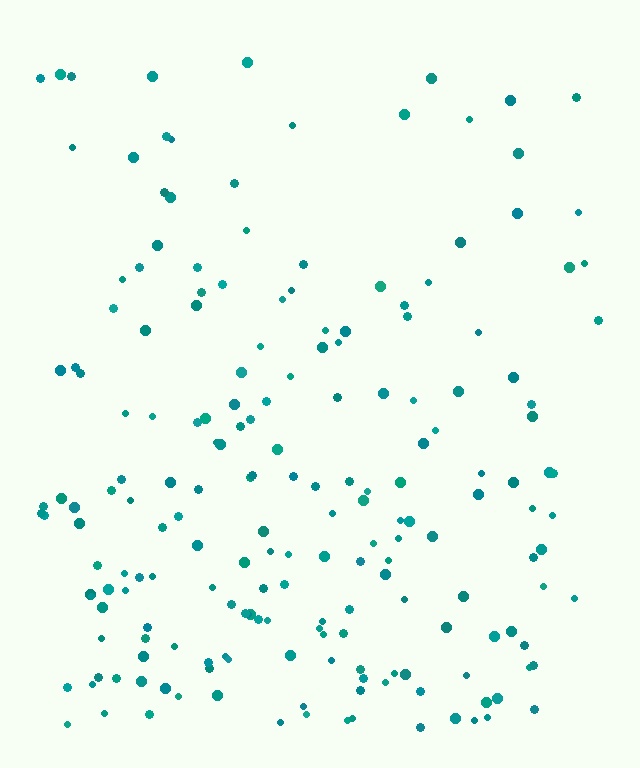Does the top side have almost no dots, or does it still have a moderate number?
Still a moderate number, just noticeably fewer than the bottom.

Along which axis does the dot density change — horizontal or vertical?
Vertical.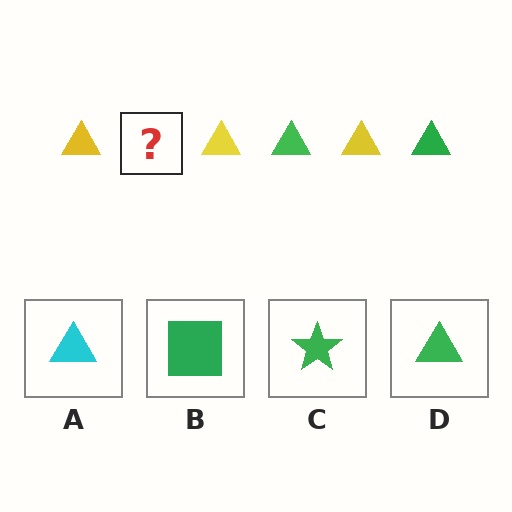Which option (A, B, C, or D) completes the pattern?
D.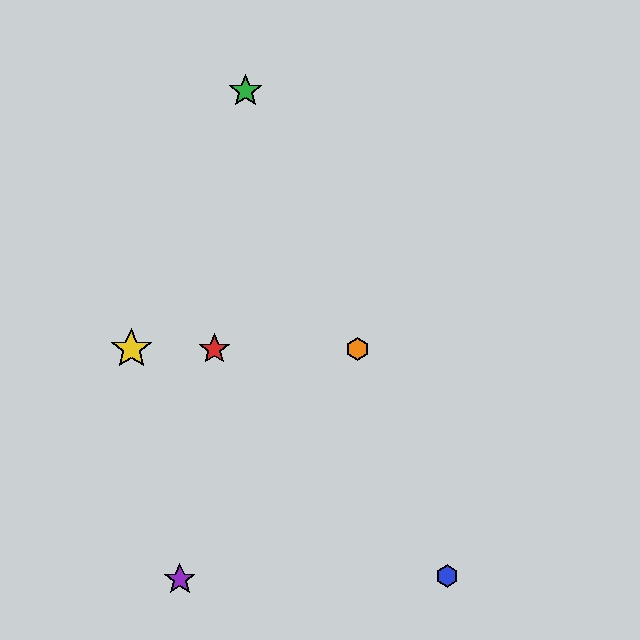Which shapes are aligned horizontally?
The red star, the yellow star, the orange hexagon are aligned horizontally.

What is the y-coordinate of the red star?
The red star is at y≈349.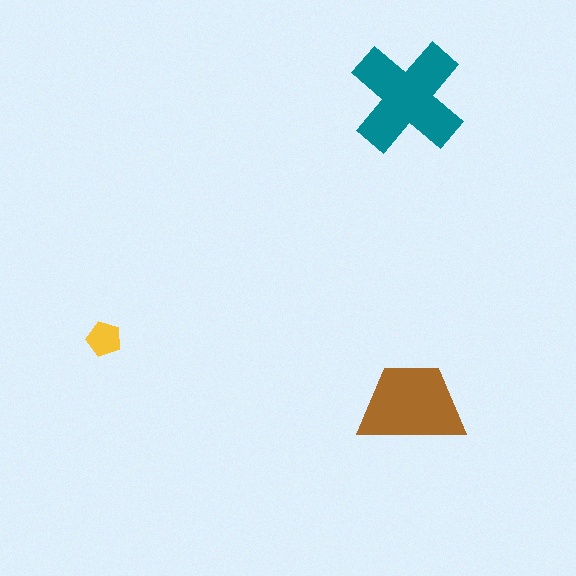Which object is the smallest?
The yellow pentagon.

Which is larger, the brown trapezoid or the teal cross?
The teal cross.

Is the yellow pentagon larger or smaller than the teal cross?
Smaller.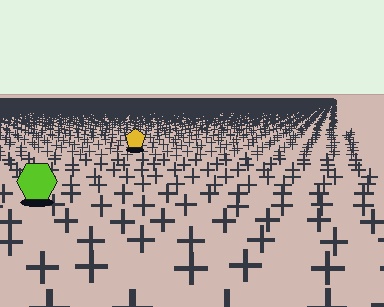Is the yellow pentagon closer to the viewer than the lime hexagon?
No. The lime hexagon is closer — you can tell from the texture gradient: the ground texture is coarser near it.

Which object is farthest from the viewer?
The yellow pentagon is farthest from the viewer. It appears smaller and the ground texture around it is denser.